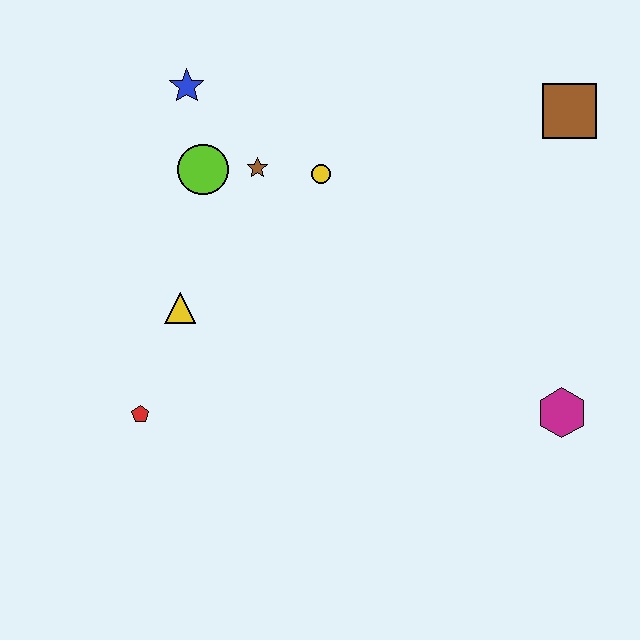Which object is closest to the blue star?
The lime circle is closest to the blue star.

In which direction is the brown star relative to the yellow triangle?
The brown star is above the yellow triangle.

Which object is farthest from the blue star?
The magenta hexagon is farthest from the blue star.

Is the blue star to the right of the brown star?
No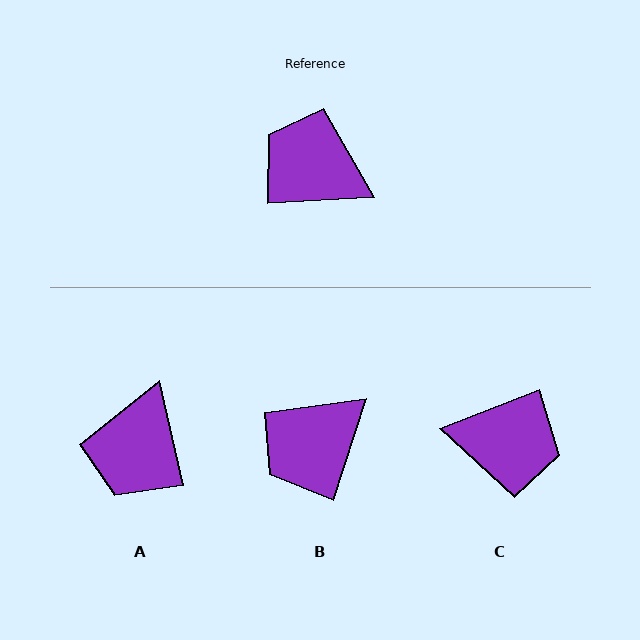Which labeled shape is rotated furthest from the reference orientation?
C, about 162 degrees away.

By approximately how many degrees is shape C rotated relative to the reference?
Approximately 162 degrees clockwise.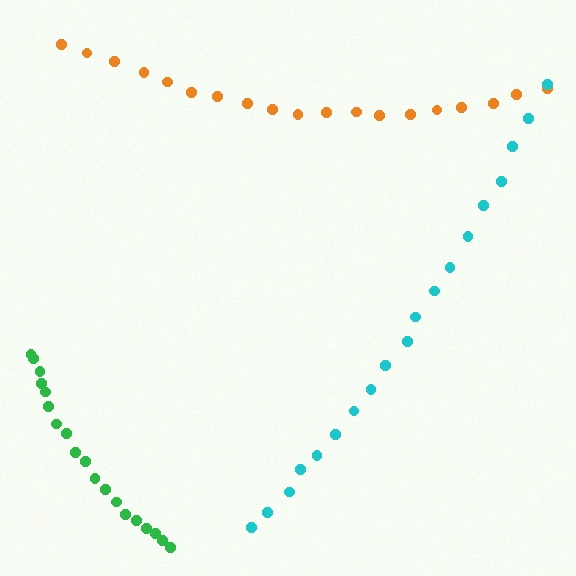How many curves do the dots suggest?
There are 3 distinct paths.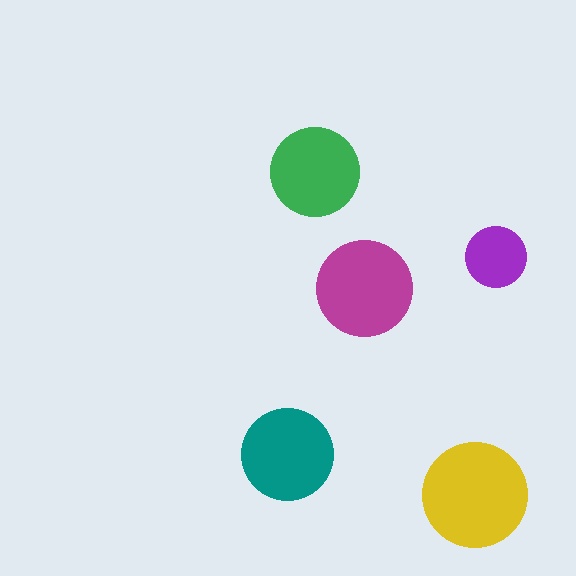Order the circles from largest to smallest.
the yellow one, the magenta one, the teal one, the green one, the purple one.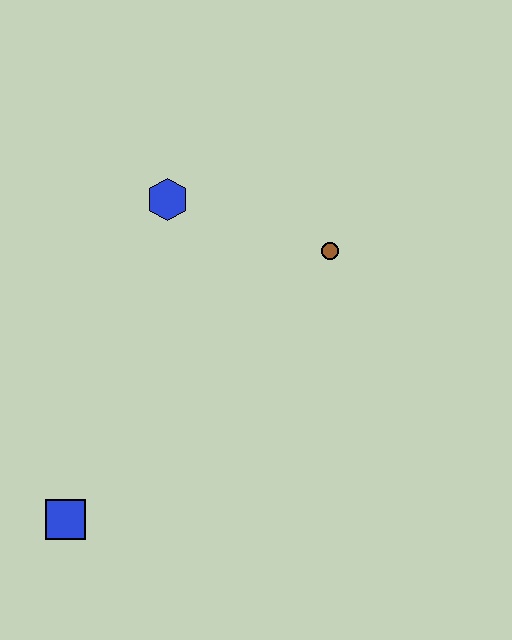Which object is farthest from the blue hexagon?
The blue square is farthest from the blue hexagon.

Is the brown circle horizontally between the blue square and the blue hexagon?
No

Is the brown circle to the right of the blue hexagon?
Yes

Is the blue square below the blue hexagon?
Yes